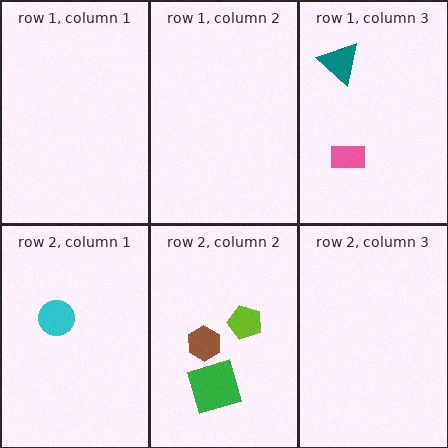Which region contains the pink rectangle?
The row 1, column 3 region.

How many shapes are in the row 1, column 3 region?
2.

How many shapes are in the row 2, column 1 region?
1.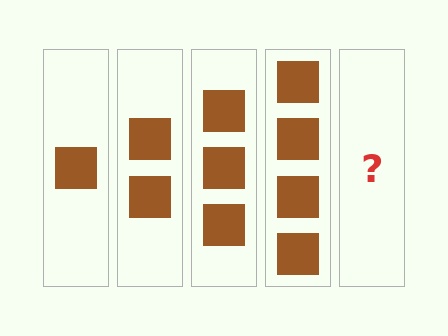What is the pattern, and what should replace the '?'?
The pattern is that each step adds one more square. The '?' should be 5 squares.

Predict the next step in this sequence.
The next step is 5 squares.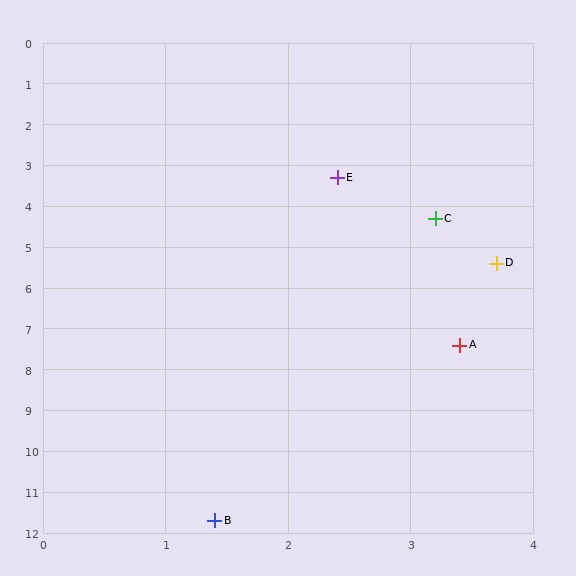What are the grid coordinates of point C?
Point C is at approximately (3.2, 4.3).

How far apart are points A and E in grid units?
Points A and E are about 4.2 grid units apart.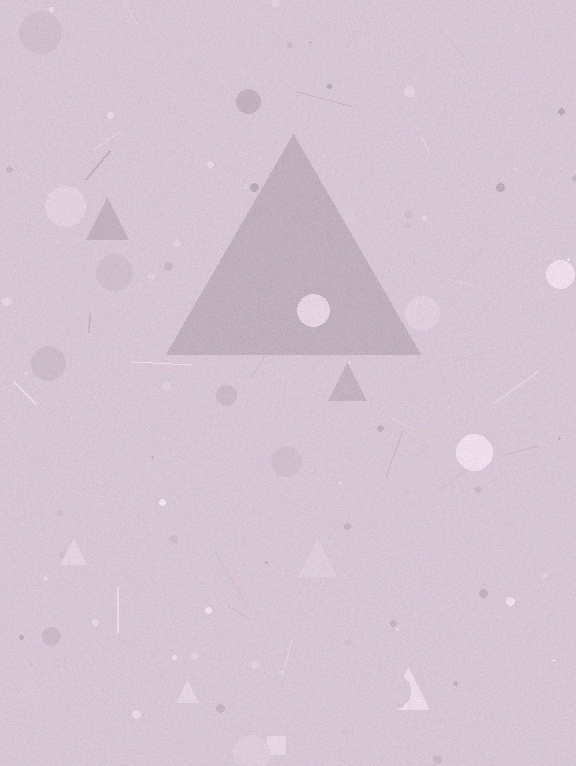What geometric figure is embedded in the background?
A triangle is embedded in the background.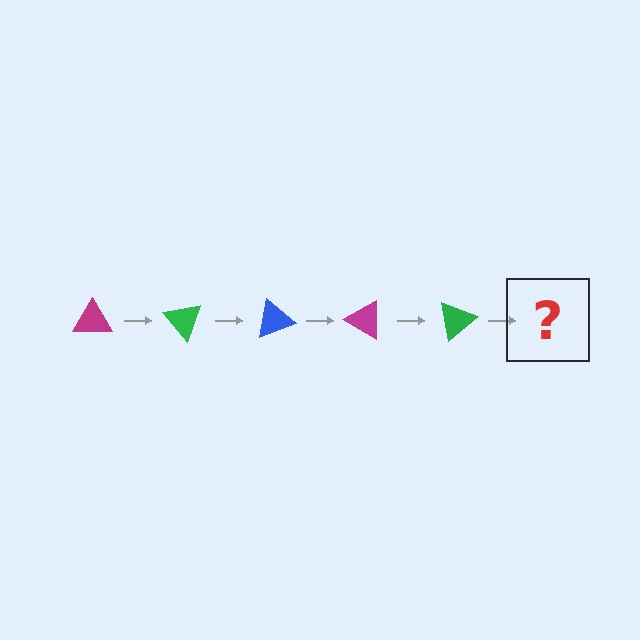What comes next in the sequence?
The next element should be a blue triangle, rotated 250 degrees from the start.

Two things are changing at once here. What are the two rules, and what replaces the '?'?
The two rules are that it rotates 50 degrees each step and the color cycles through magenta, green, and blue. The '?' should be a blue triangle, rotated 250 degrees from the start.